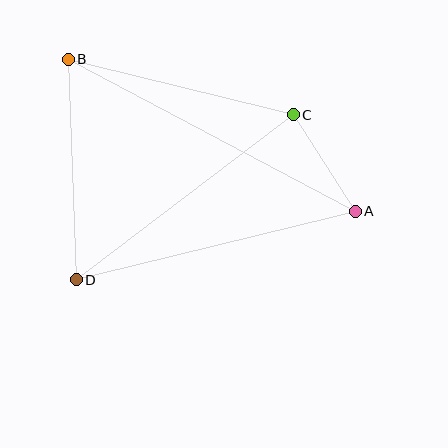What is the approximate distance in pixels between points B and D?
The distance between B and D is approximately 221 pixels.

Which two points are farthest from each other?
Points A and B are farthest from each other.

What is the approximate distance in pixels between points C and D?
The distance between C and D is approximately 273 pixels.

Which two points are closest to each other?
Points A and C are closest to each other.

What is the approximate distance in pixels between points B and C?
The distance between B and C is approximately 232 pixels.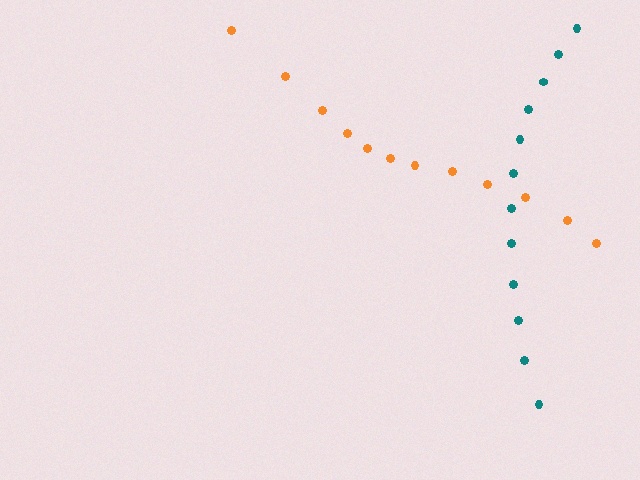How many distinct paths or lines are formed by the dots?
There are 2 distinct paths.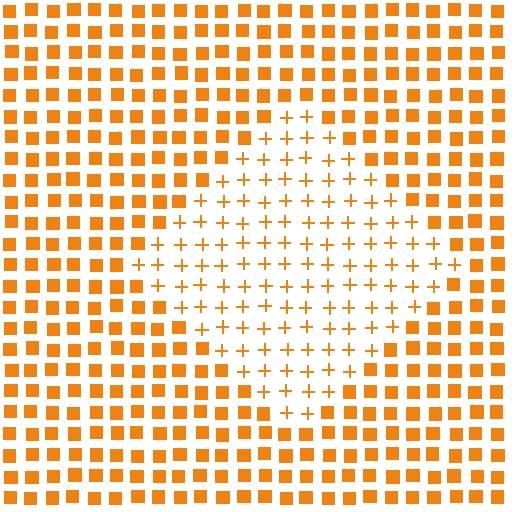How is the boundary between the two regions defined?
The boundary is defined by a change in element shape: plus signs inside vs. squares outside. All elements share the same color and spacing.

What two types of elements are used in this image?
The image uses plus signs inside the diamond region and squares outside it.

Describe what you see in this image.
The image is filled with small orange elements arranged in a uniform grid. A diamond-shaped region contains plus signs, while the surrounding area contains squares. The boundary is defined purely by the change in element shape.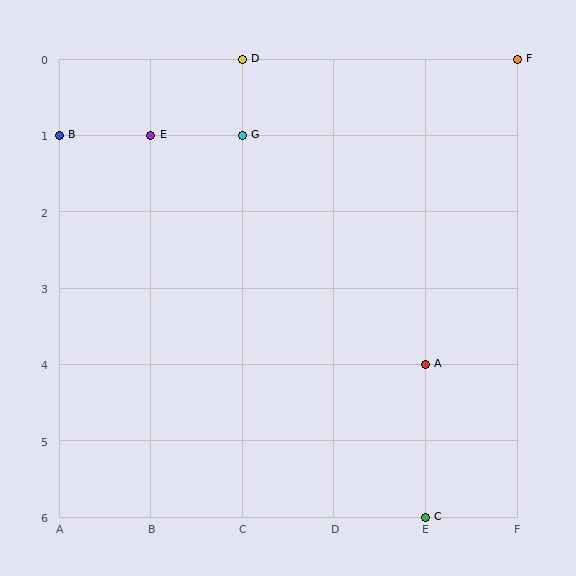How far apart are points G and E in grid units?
Points G and E are 1 column apart.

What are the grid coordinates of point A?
Point A is at grid coordinates (E, 4).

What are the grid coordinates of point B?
Point B is at grid coordinates (A, 1).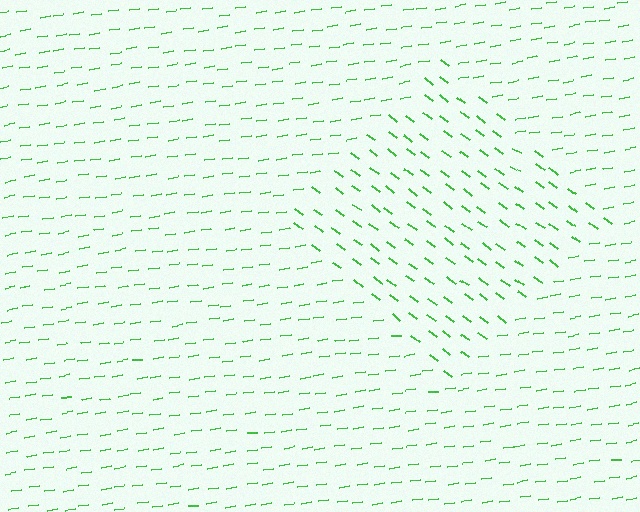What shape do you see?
I see a diamond.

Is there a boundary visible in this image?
Yes, there is a texture boundary formed by a change in line orientation.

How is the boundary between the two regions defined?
The boundary is defined purely by a change in line orientation (approximately 45 degrees difference). All lines are the same color and thickness.